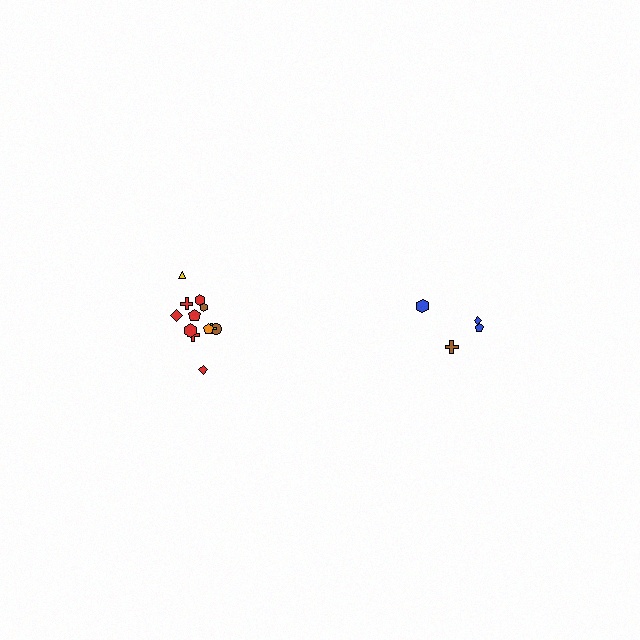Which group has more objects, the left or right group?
The left group.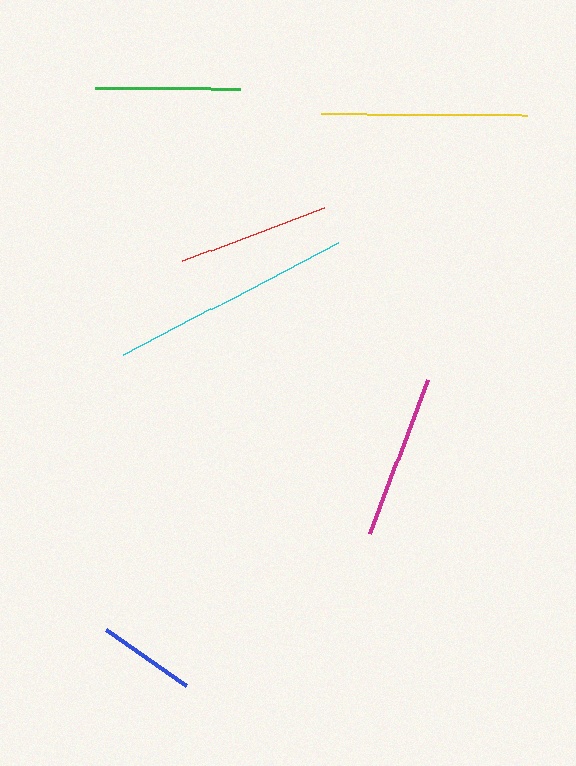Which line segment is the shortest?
The blue line is the shortest at approximately 97 pixels.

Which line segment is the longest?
The cyan line is the longest at approximately 242 pixels.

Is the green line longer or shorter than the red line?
The red line is longer than the green line.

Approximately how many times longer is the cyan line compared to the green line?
The cyan line is approximately 1.7 times the length of the green line.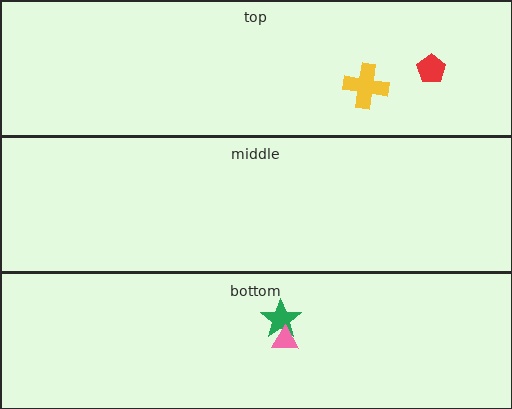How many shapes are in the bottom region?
2.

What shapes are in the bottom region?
The green star, the pink triangle.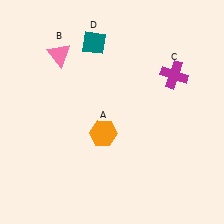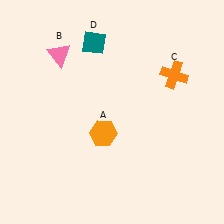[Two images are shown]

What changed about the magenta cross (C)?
In Image 1, C is magenta. In Image 2, it changed to orange.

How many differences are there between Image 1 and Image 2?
There is 1 difference between the two images.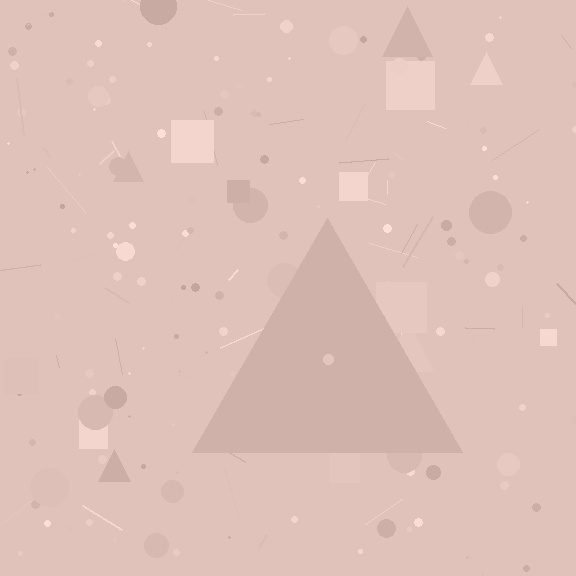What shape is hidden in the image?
A triangle is hidden in the image.